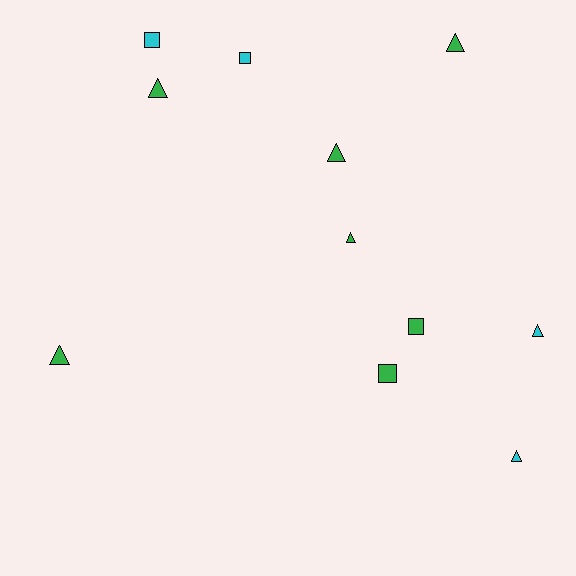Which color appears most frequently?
Green, with 7 objects.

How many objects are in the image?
There are 11 objects.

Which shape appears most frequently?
Triangle, with 7 objects.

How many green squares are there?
There are 2 green squares.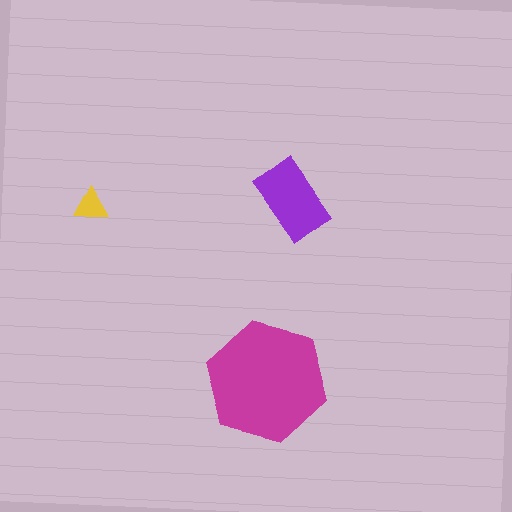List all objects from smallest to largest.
The yellow triangle, the purple rectangle, the magenta hexagon.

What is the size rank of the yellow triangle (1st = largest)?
3rd.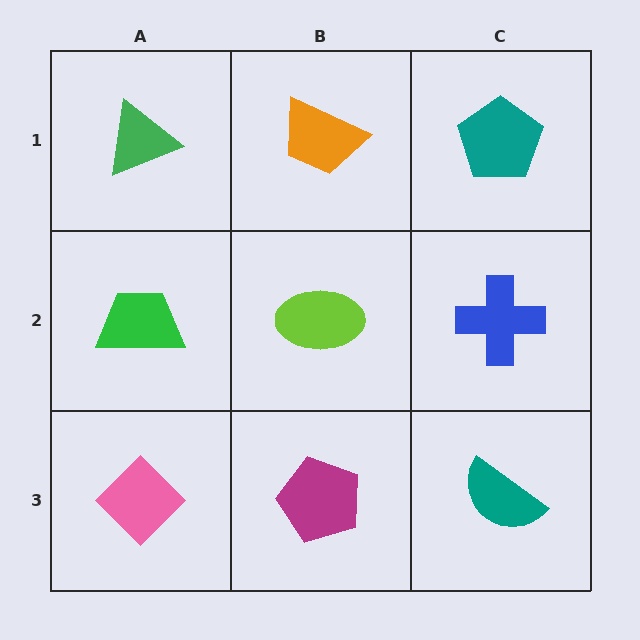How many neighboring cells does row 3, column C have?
2.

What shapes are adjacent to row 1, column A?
A green trapezoid (row 2, column A), an orange trapezoid (row 1, column B).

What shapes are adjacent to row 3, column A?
A green trapezoid (row 2, column A), a magenta pentagon (row 3, column B).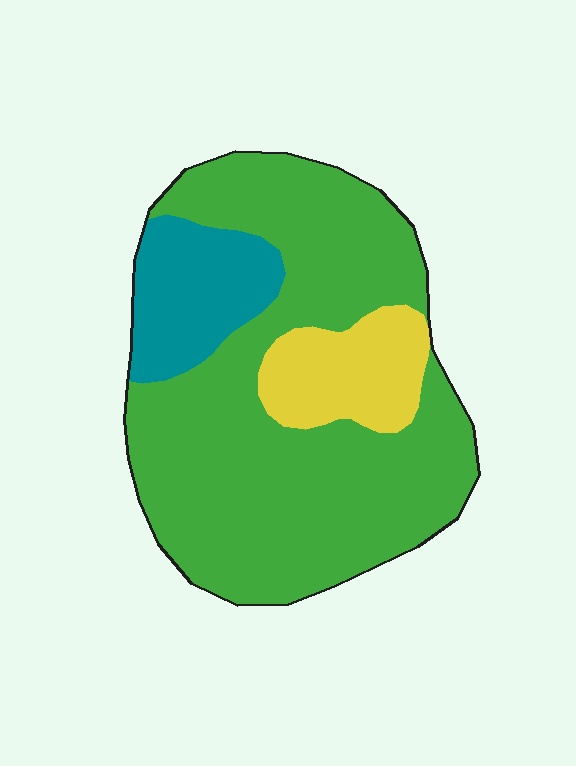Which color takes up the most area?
Green, at roughly 70%.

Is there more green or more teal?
Green.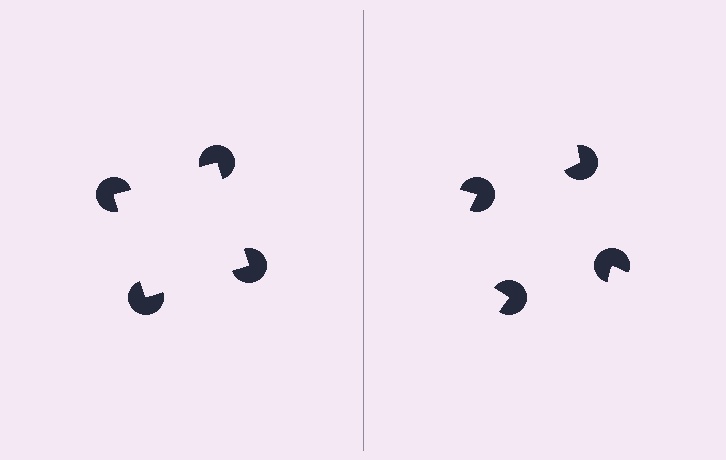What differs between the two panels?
The pac-man discs are positioned identically on both sides; only the wedge orientations differ. On the left they align to a square; on the right they are misaligned.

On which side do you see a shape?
An illusory square appears on the left side. On the right side the wedge cuts are rotated, so no coherent shape forms.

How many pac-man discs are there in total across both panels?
8 — 4 on each side.